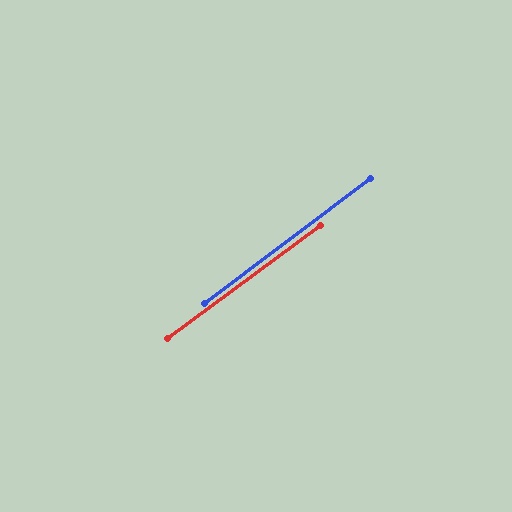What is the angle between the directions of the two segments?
Approximately 0 degrees.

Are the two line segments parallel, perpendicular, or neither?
Parallel — their directions differ by only 0.4°.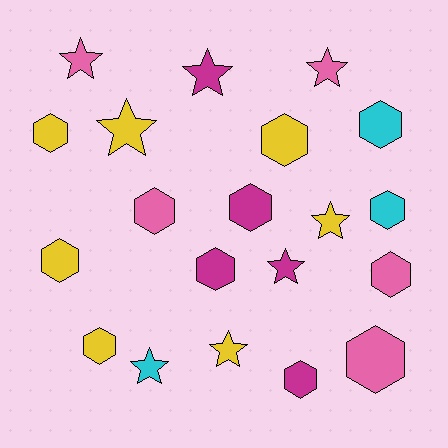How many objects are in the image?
There are 20 objects.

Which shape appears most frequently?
Hexagon, with 12 objects.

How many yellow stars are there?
There are 3 yellow stars.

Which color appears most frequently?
Yellow, with 7 objects.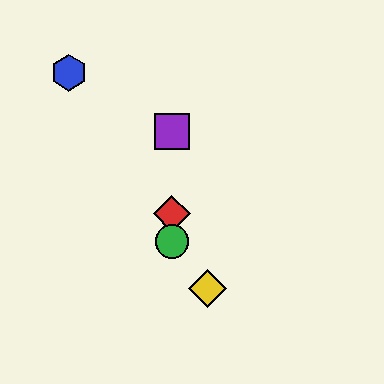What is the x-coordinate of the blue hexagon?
The blue hexagon is at x≈69.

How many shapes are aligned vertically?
3 shapes (the red diamond, the green circle, the purple square) are aligned vertically.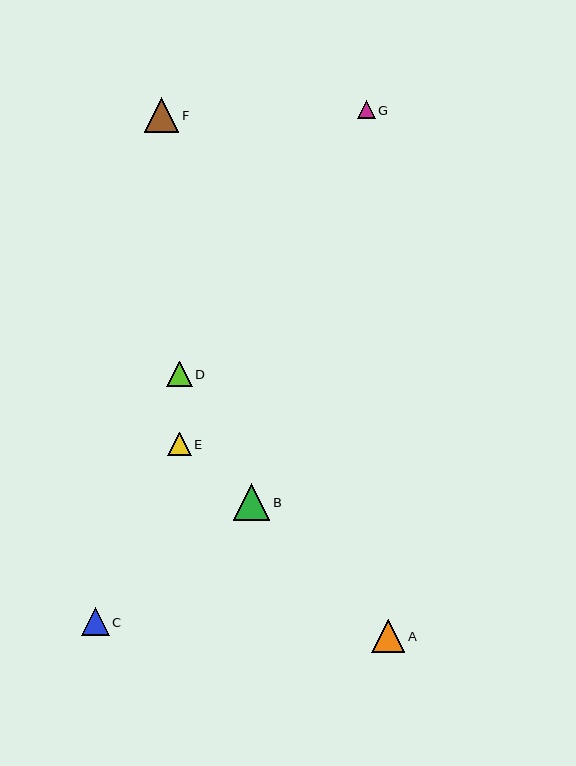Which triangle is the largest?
Triangle B is the largest with a size of approximately 36 pixels.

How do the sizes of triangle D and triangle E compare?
Triangle D and triangle E are approximately the same size.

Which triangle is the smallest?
Triangle G is the smallest with a size of approximately 18 pixels.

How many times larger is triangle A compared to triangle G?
Triangle A is approximately 1.8 times the size of triangle G.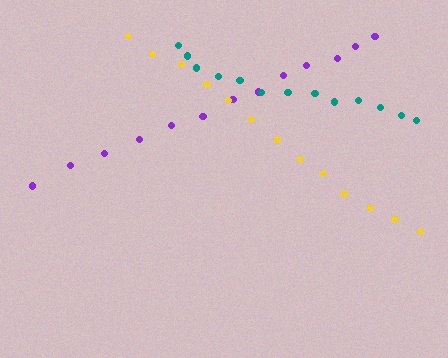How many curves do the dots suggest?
There are 3 distinct paths.